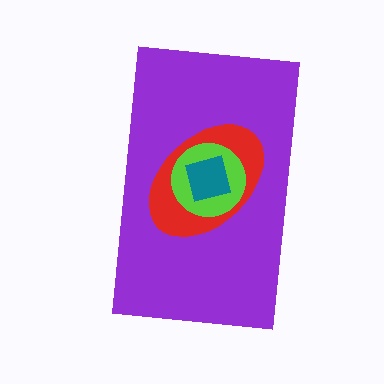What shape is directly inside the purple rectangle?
The red ellipse.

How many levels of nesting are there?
4.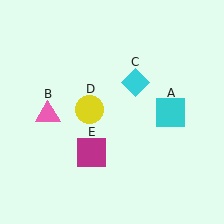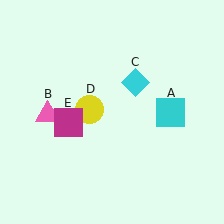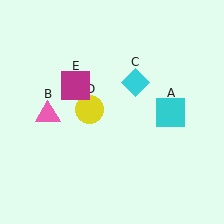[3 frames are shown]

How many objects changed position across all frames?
1 object changed position: magenta square (object E).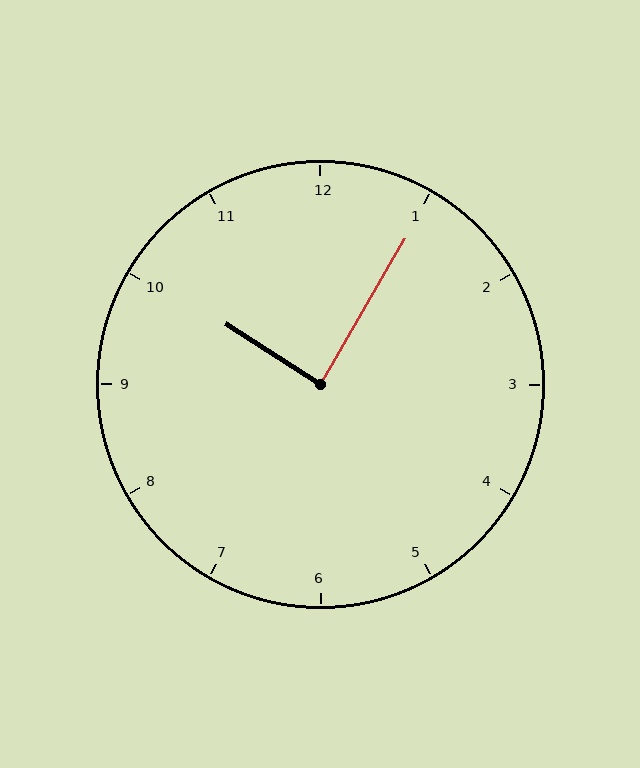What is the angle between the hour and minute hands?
Approximately 88 degrees.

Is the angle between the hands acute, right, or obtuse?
It is right.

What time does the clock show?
10:05.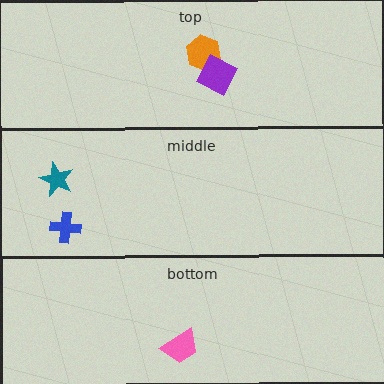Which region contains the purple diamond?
The top region.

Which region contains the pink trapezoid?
The bottom region.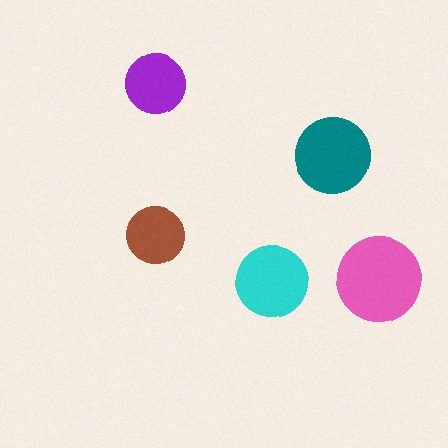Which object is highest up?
The purple circle is topmost.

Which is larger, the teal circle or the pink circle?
The pink one.